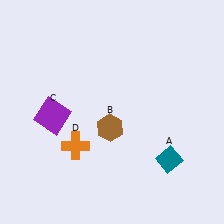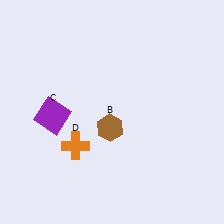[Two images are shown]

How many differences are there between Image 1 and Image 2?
There is 1 difference between the two images.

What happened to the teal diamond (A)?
The teal diamond (A) was removed in Image 2. It was in the bottom-right area of Image 1.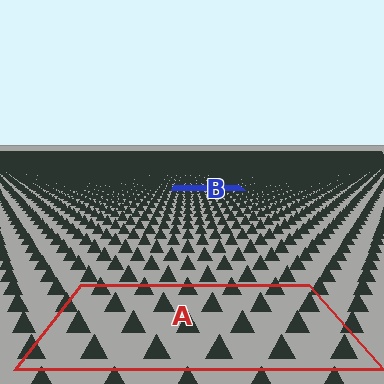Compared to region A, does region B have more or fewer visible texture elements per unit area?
Region B has more texture elements per unit area — they are packed more densely because it is farther away.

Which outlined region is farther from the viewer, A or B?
Region B is farther from the viewer — the texture elements inside it appear smaller and more densely packed.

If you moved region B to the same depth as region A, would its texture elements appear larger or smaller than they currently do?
They would appear larger. At a closer depth, the same texture elements are projected at a bigger on-screen size.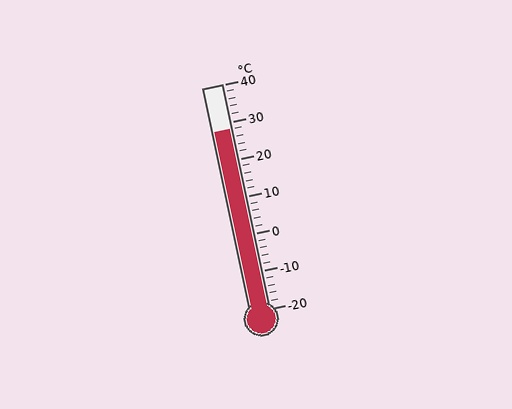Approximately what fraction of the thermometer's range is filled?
The thermometer is filled to approximately 80% of its range.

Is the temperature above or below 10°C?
The temperature is above 10°C.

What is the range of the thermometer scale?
The thermometer scale ranges from -20°C to 40°C.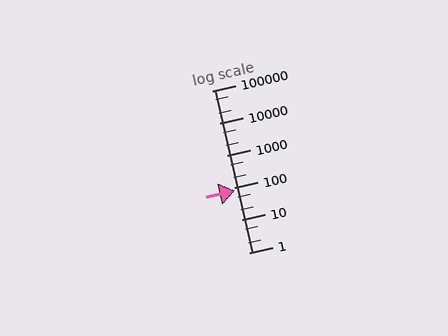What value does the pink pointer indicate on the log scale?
The pointer indicates approximately 81.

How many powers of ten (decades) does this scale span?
The scale spans 5 decades, from 1 to 100000.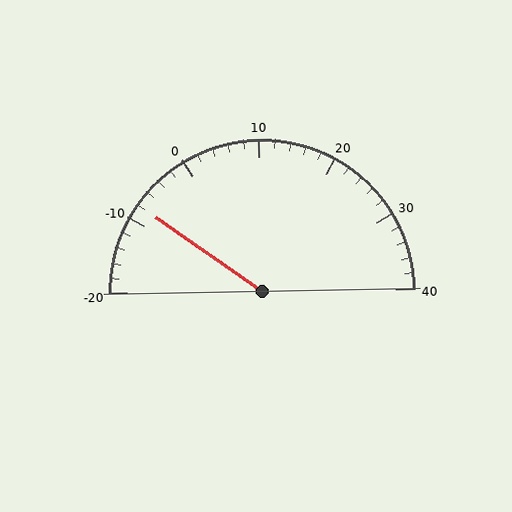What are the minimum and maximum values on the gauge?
The gauge ranges from -20 to 40.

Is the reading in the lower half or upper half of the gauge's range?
The reading is in the lower half of the range (-20 to 40).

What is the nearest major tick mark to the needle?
The nearest major tick mark is -10.